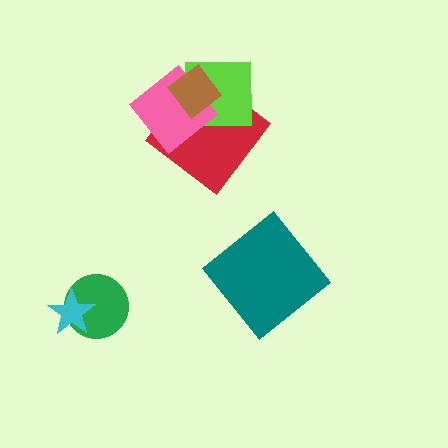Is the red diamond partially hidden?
Yes, it is partially covered by another shape.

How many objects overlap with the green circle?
1 object overlaps with the green circle.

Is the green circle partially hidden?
Yes, it is partially covered by another shape.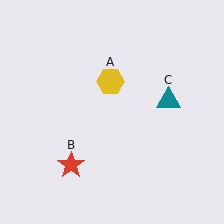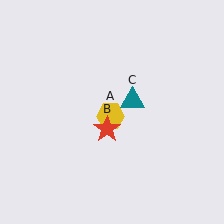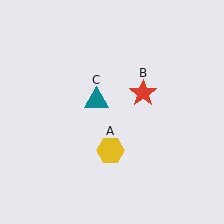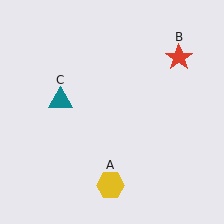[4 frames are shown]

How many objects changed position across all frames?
3 objects changed position: yellow hexagon (object A), red star (object B), teal triangle (object C).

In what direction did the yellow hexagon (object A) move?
The yellow hexagon (object A) moved down.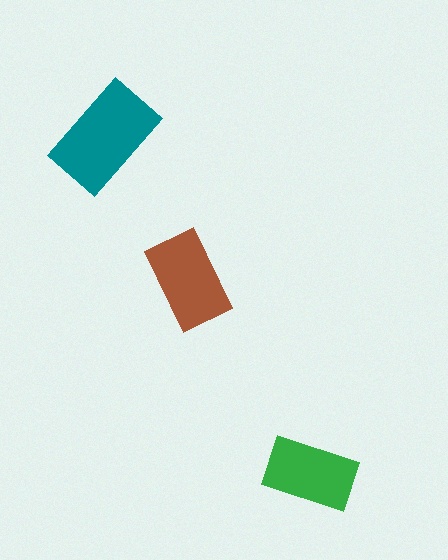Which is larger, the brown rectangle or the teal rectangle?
The teal one.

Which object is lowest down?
The green rectangle is bottommost.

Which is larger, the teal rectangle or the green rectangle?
The teal one.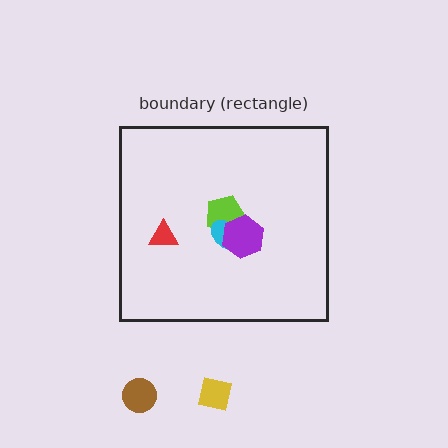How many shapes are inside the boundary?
4 inside, 2 outside.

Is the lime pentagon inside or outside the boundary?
Inside.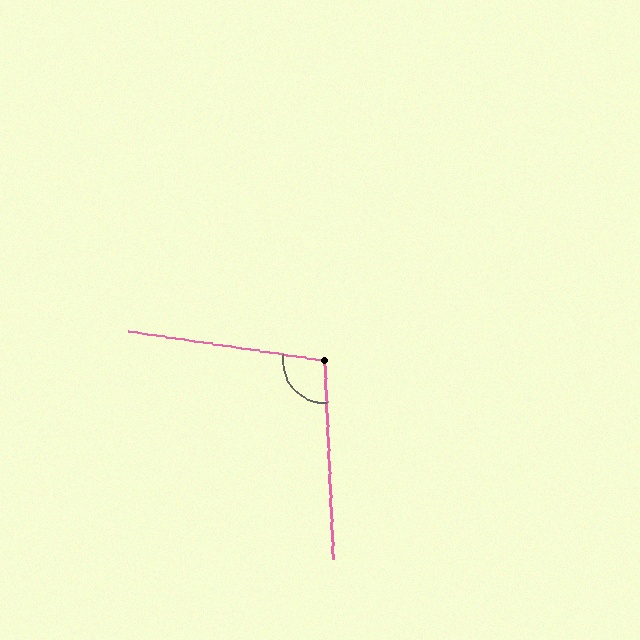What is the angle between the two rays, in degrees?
Approximately 101 degrees.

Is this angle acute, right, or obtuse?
It is obtuse.